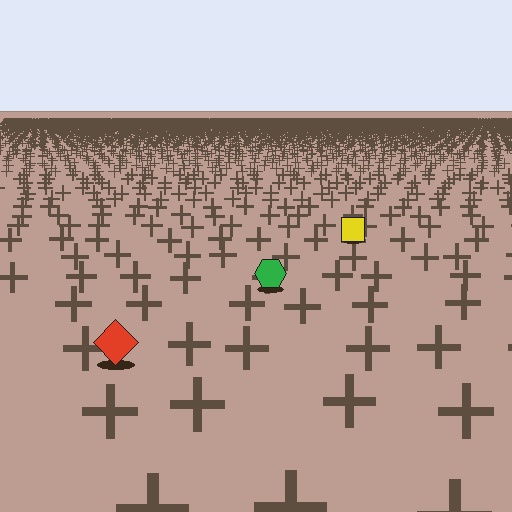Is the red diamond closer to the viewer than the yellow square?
Yes. The red diamond is closer — you can tell from the texture gradient: the ground texture is coarser near it.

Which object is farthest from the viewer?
The yellow square is farthest from the viewer. It appears smaller and the ground texture around it is denser.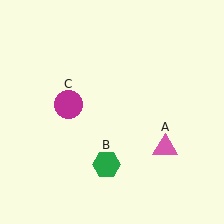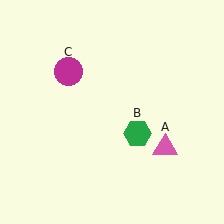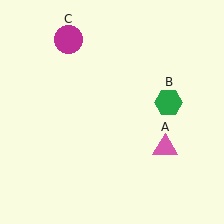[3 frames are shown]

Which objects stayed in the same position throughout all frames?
Pink triangle (object A) remained stationary.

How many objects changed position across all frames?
2 objects changed position: green hexagon (object B), magenta circle (object C).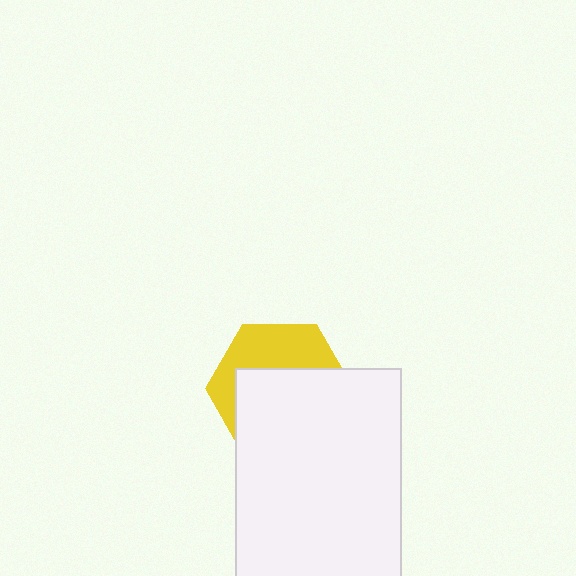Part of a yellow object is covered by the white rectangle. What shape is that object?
It is a hexagon.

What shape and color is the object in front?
The object in front is a white rectangle.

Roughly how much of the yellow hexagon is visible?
A small part of it is visible (roughly 39%).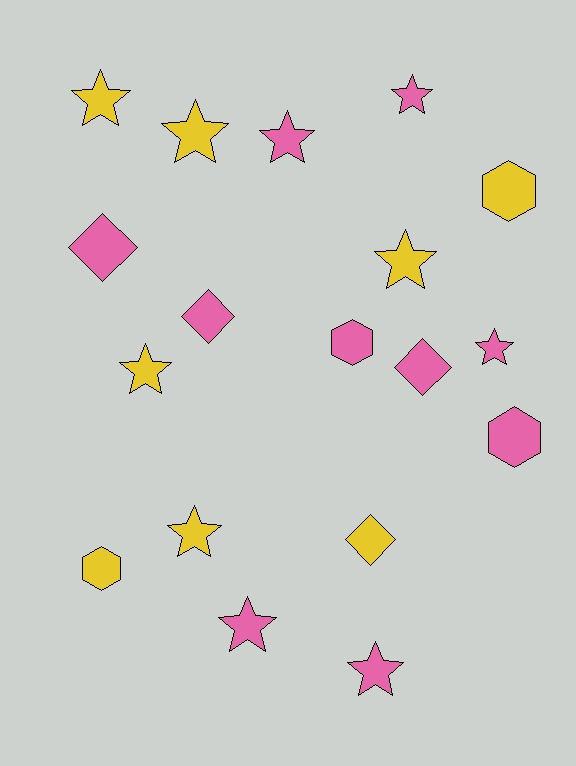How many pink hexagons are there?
There are 2 pink hexagons.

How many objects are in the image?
There are 18 objects.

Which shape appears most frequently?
Star, with 10 objects.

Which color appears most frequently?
Pink, with 10 objects.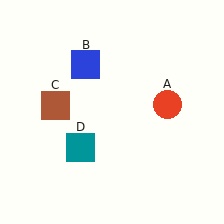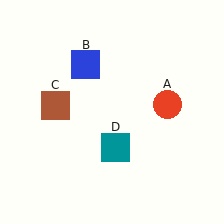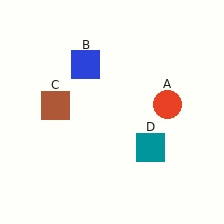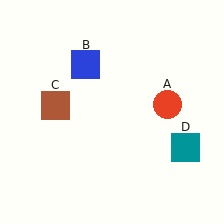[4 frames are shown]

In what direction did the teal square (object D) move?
The teal square (object D) moved right.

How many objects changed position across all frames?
1 object changed position: teal square (object D).